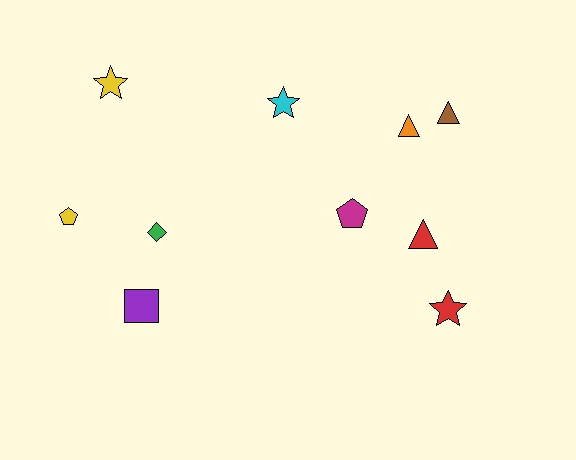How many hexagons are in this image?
There are no hexagons.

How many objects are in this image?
There are 10 objects.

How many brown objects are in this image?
There is 1 brown object.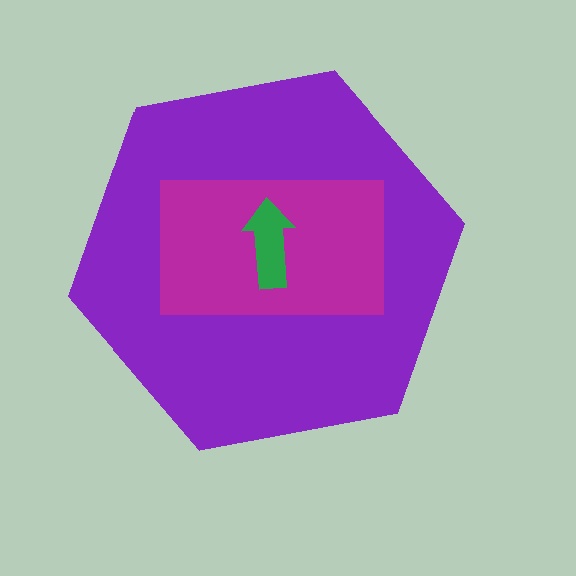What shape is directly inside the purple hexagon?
The magenta rectangle.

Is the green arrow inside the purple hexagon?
Yes.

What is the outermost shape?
The purple hexagon.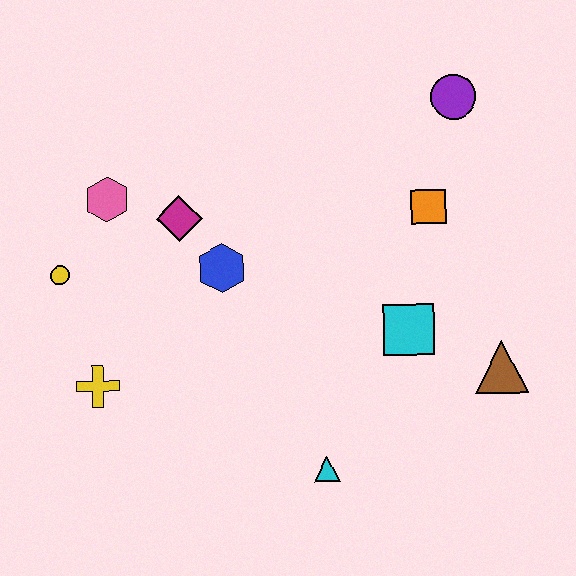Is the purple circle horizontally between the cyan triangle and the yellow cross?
No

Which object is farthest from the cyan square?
The yellow circle is farthest from the cyan square.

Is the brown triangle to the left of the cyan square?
No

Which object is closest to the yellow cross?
The yellow circle is closest to the yellow cross.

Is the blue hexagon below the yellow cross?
No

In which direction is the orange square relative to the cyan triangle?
The orange square is above the cyan triangle.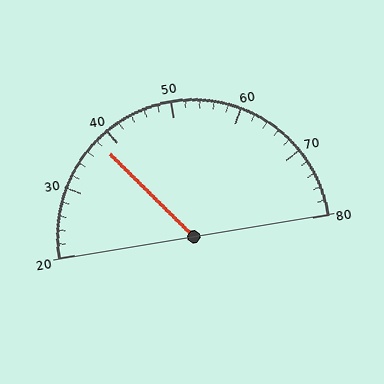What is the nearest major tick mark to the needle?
The nearest major tick mark is 40.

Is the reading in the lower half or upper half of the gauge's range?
The reading is in the lower half of the range (20 to 80).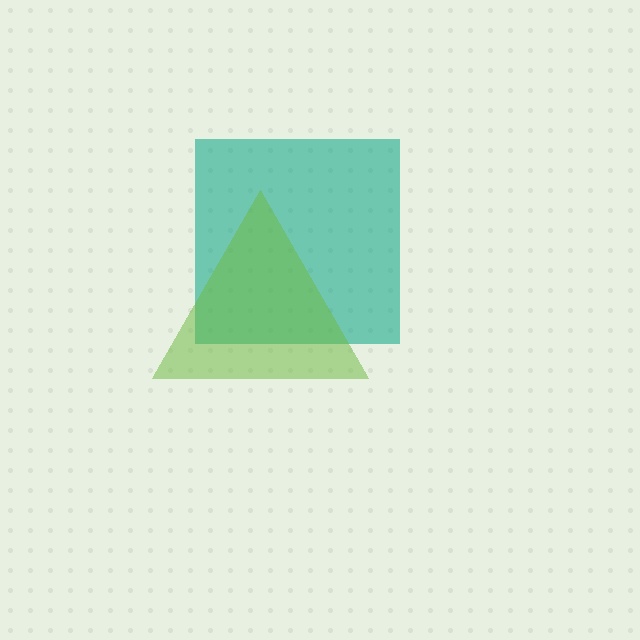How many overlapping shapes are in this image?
There are 2 overlapping shapes in the image.